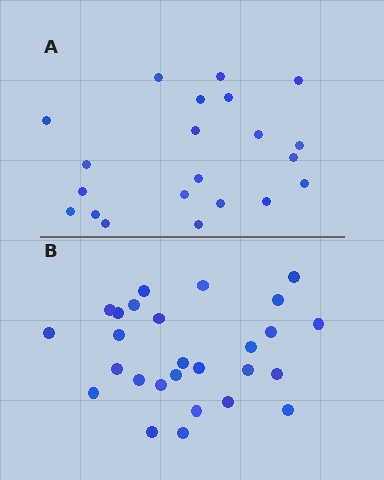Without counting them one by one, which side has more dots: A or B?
Region B (the bottom region) has more dots.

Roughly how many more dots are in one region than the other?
Region B has about 6 more dots than region A.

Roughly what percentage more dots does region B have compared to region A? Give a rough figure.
About 30% more.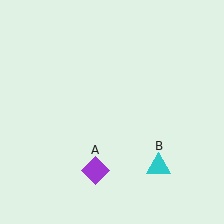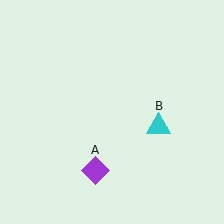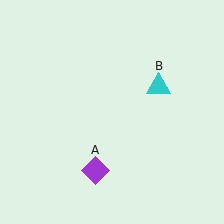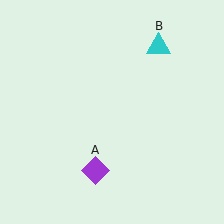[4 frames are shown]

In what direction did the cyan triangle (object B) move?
The cyan triangle (object B) moved up.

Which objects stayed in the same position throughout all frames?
Purple diamond (object A) remained stationary.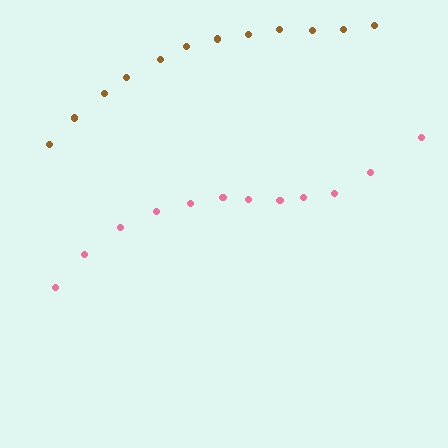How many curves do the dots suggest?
There are 2 distinct paths.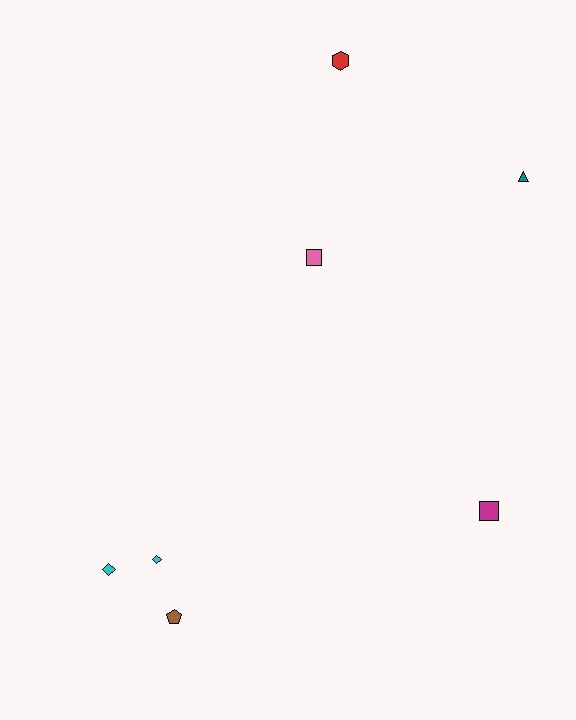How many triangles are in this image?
There is 1 triangle.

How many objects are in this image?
There are 7 objects.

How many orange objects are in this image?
There are no orange objects.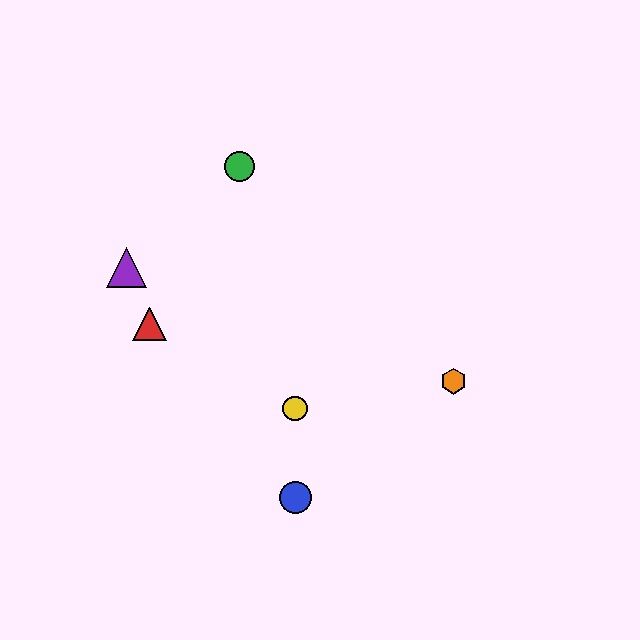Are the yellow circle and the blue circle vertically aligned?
Yes, both are at x≈295.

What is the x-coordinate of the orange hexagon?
The orange hexagon is at x≈454.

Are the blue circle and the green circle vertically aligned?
No, the blue circle is at x≈295 and the green circle is at x≈240.